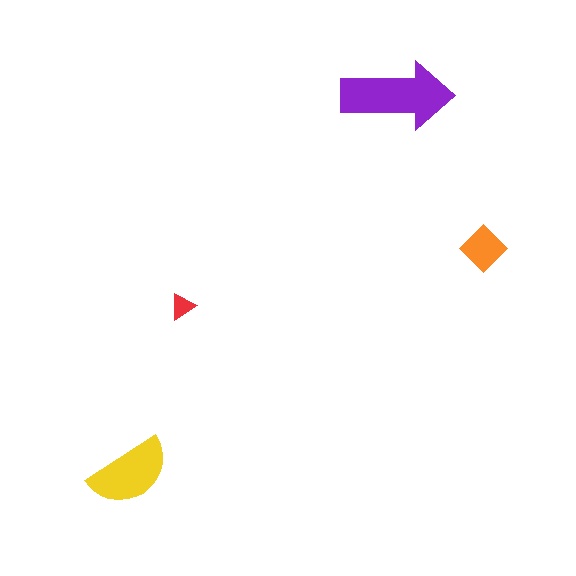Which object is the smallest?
The red triangle.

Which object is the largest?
The purple arrow.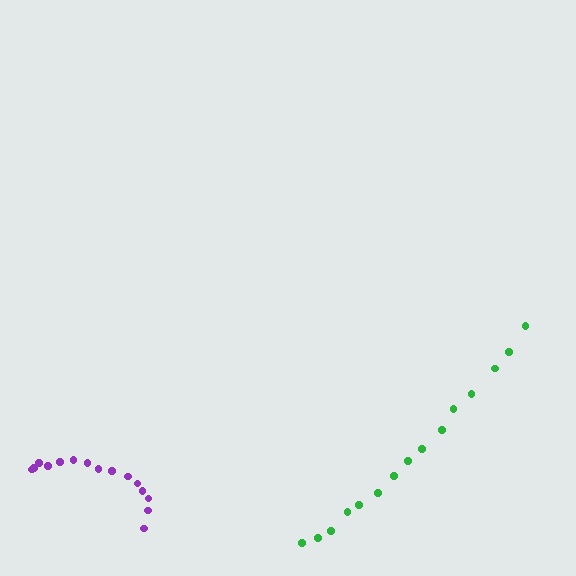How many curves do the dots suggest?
There are 2 distinct paths.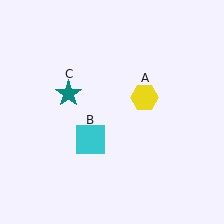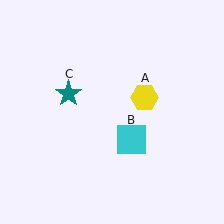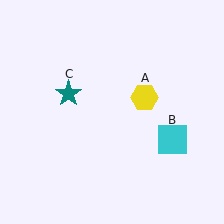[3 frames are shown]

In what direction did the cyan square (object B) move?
The cyan square (object B) moved right.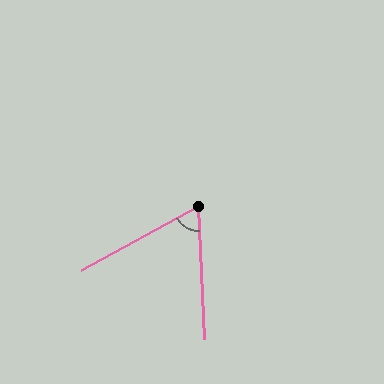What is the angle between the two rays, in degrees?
Approximately 64 degrees.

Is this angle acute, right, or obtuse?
It is acute.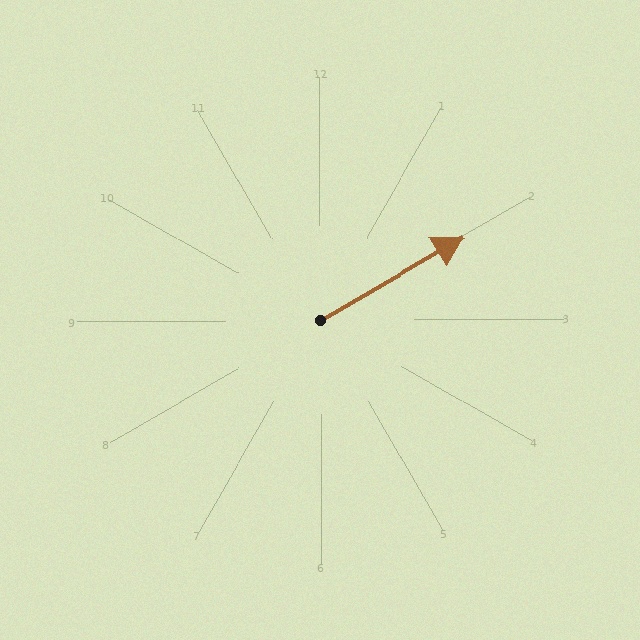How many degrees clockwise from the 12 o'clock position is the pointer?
Approximately 60 degrees.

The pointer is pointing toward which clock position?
Roughly 2 o'clock.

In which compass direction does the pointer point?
Northeast.